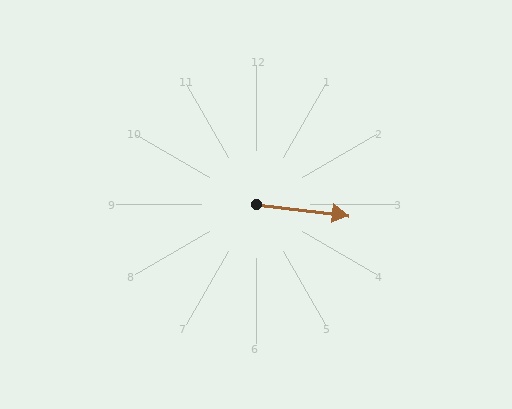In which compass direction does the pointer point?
East.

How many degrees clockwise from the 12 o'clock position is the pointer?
Approximately 97 degrees.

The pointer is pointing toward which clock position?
Roughly 3 o'clock.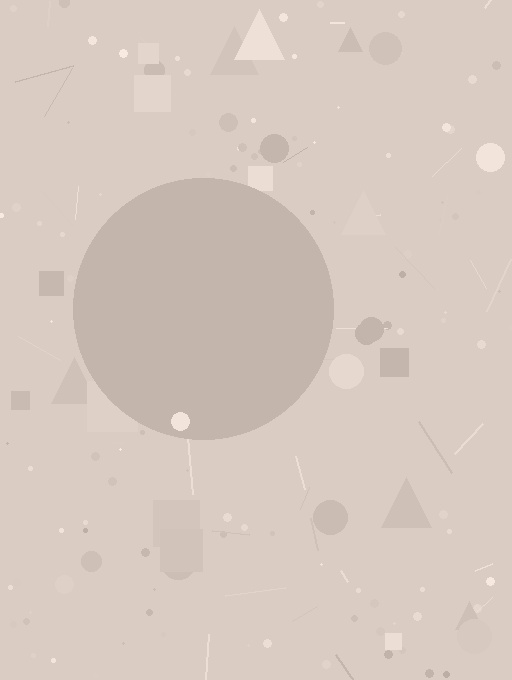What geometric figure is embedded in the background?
A circle is embedded in the background.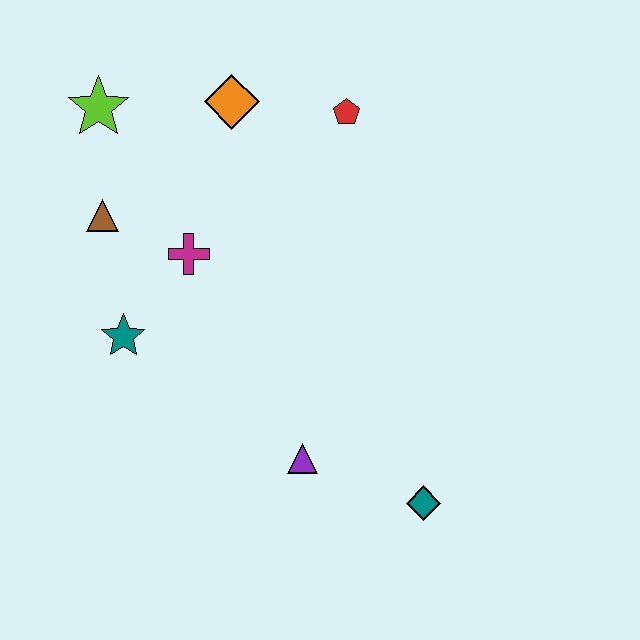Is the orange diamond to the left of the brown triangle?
No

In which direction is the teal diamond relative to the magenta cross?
The teal diamond is below the magenta cross.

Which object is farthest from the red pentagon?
The teal diamond is farthest from the red pentagon.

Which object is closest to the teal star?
The magenta cross is closest to the teal star.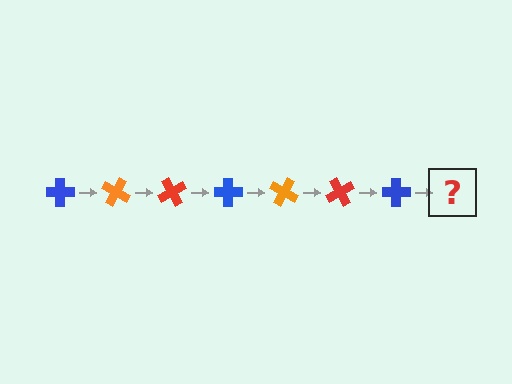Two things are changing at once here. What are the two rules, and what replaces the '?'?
The two rules are that it rotates 30 degrees each step and the color cycles through blue, orange, and red. The '?' should be an orange cross, rotated 210 degrees from the start.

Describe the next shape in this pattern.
It should be an orange cross, rotated 210 degrees from the start.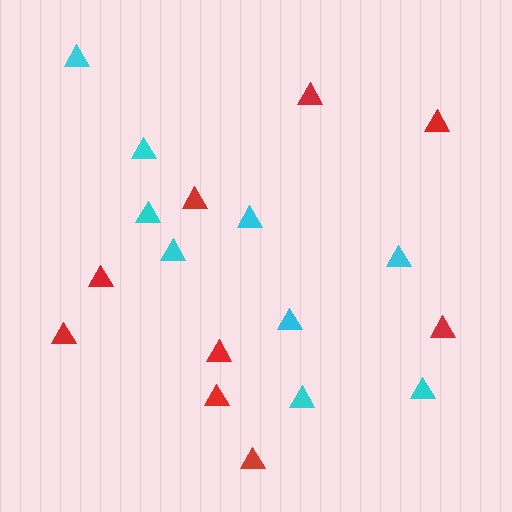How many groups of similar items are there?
There are 2 groups: one group of cyan triangles (9) and one group of red triangles (9).